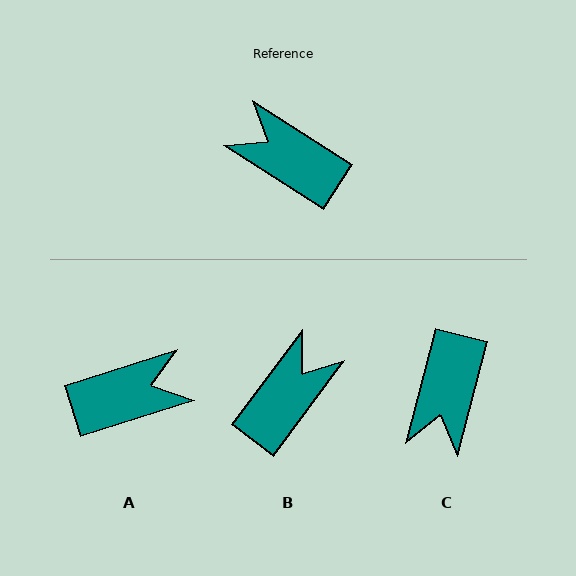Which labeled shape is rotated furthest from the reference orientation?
A, about 130 degrees away.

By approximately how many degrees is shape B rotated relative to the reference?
Approximately 94 degrees clockwise.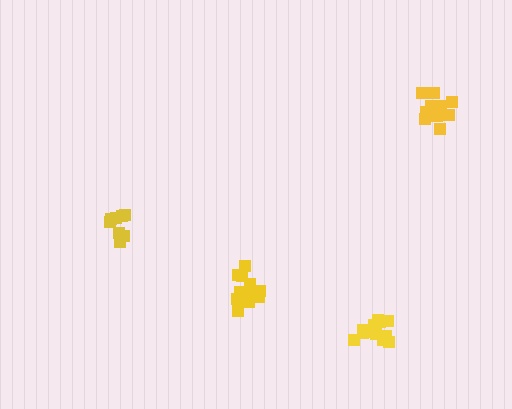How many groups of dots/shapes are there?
There are 4 groups.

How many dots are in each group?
Group 1: 14 dots, Group 2: 8 dots, Group 3: 13 dots, Group 4: 13 dots (48 total).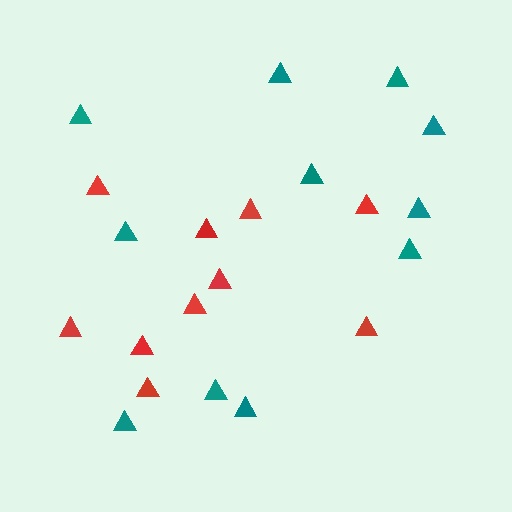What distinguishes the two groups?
There are 2 groups: one group of teal triangles (11) and one group of red triangles (10).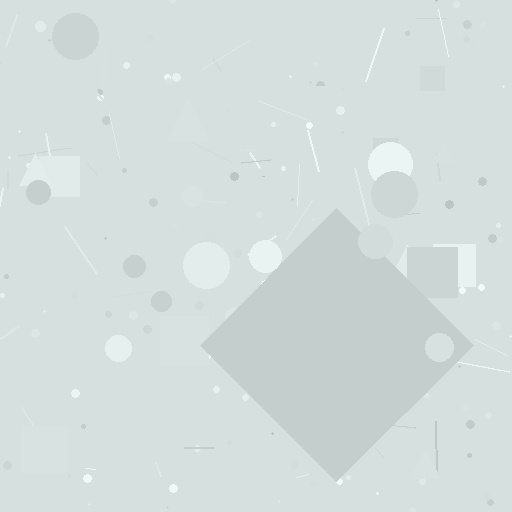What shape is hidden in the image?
A diamond is hidden in the image.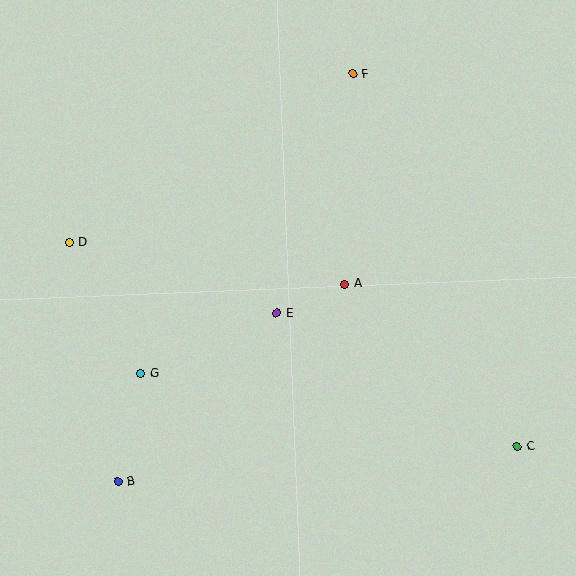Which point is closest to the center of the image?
Point E at (277, 313) is closest to the center.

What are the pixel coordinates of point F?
Point F is at (353, 74).